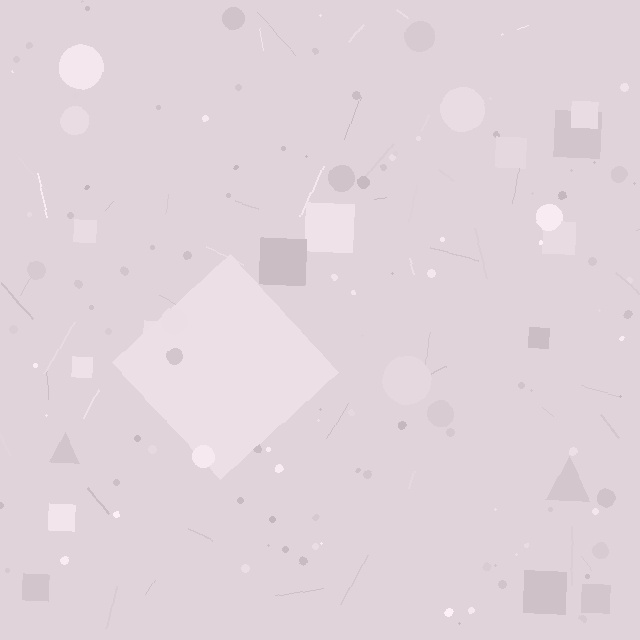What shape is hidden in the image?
A diamond is hidden in the image.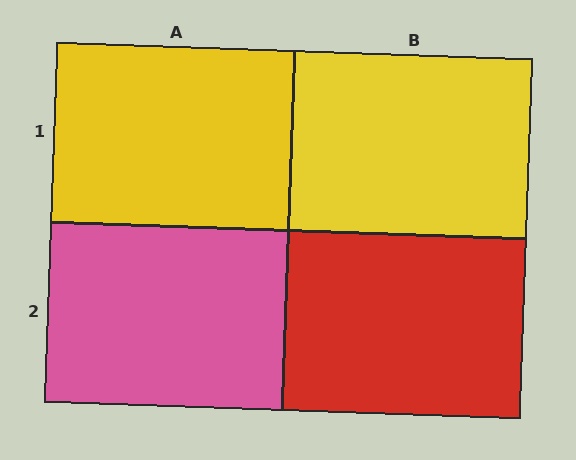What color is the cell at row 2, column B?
Red.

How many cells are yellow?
2 cells are yellow.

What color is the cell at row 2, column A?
Pink.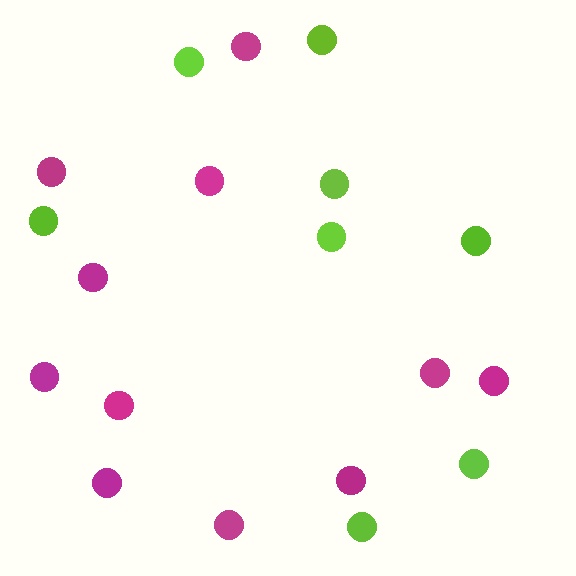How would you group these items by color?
There are 2 groups: one group of magenta circles (11) and one group of lime circles (8).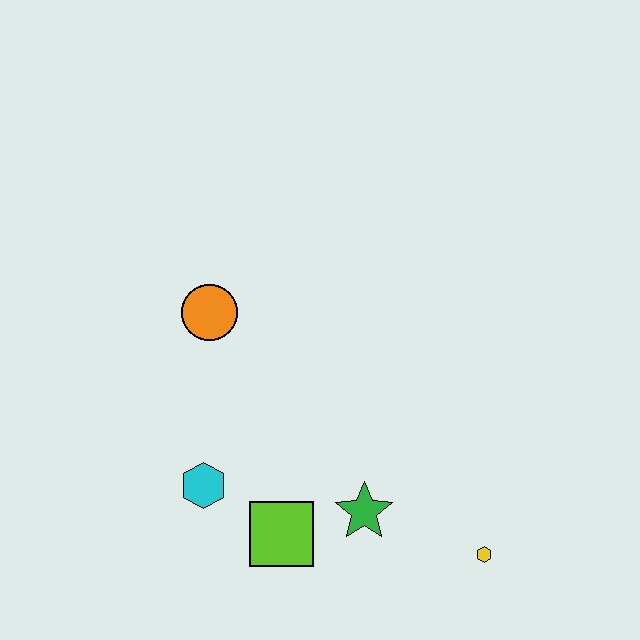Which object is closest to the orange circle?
The cyan hexagon is closest to the orange circle.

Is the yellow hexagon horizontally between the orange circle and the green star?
No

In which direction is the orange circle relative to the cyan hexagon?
The orange circle is above the cyan hexagon.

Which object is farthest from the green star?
The orange circle is farthest from the green star.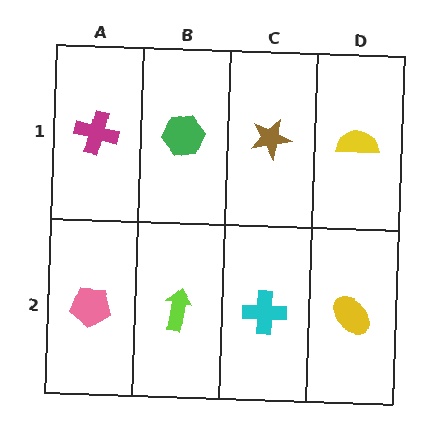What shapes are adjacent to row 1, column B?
A lime arrow (row 2, column B), a magenta cross (row 1, column A), a brown star (row 1, column C).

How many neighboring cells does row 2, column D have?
2.